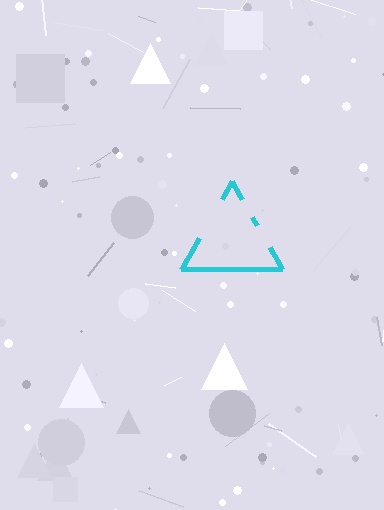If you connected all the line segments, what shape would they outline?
They would outline a triangle.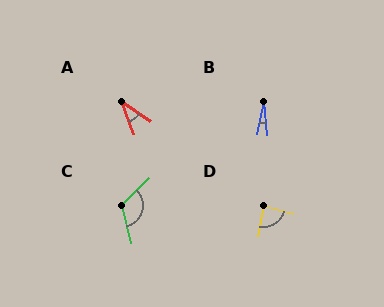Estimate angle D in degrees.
Approximately 84 degrees.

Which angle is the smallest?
B, at approximately 17 degrees.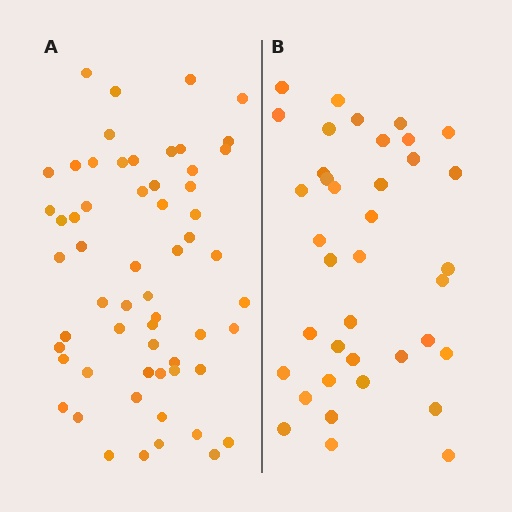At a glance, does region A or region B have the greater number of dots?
Region A (the left region) has more dots.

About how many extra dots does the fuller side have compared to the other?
Region A has approximately 20 more dots than region B.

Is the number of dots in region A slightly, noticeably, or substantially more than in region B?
Region A has substantially more. The ratio is roughly 1.6 to 1.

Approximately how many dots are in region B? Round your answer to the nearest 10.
About 40 dots. (The exact count is 38, which rounds to 40.)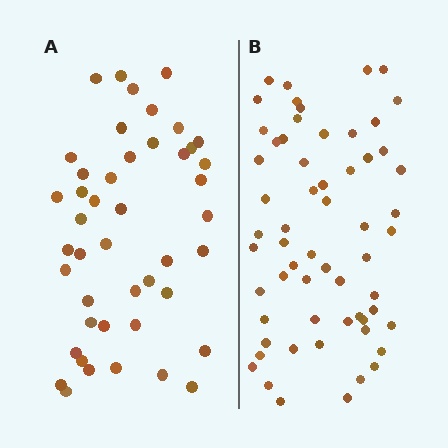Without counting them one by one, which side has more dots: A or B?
Region B (the right region) has more dots.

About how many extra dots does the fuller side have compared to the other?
Region B has approximately 15 more dots than region A.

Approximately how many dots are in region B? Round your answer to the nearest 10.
About 60 dots.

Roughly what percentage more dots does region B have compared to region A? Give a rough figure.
About 35% more.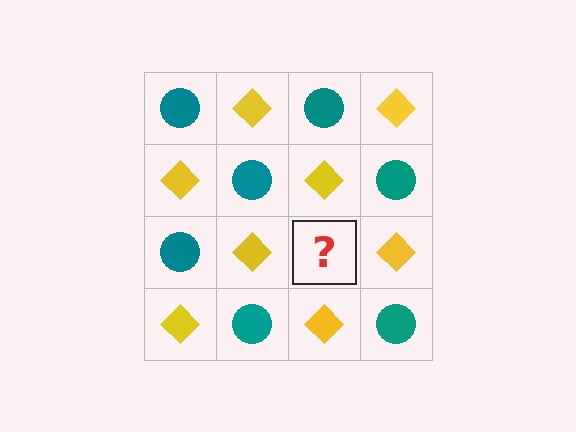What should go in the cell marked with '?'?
The missing cell should contain a teal circle.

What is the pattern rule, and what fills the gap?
The rule is that it alternates teal circle and yellow diamond in a checkerboard pattern. The gap should be filled with a teal circle.